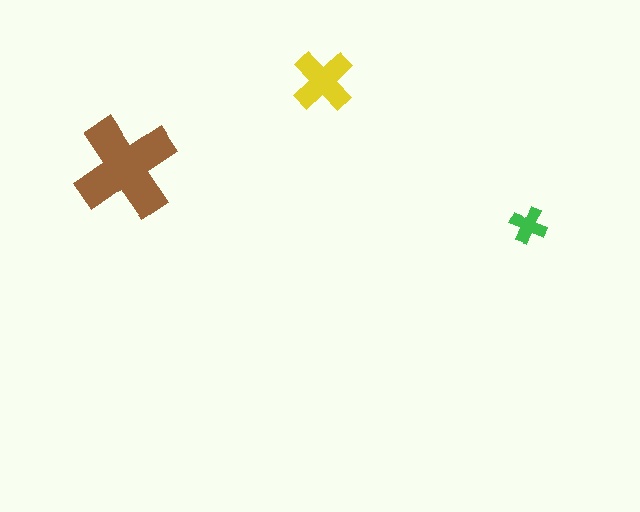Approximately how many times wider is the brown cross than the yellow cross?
About 1.5 times wider.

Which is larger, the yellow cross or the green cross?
The yellow one.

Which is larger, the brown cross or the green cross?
The brown one.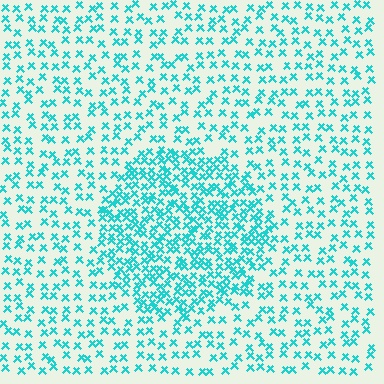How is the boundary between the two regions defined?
The boundary is defined by a change in element density (approximately 2.2x ratio). All elements are the same color, size, and shape.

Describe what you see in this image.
The image contains small cyan elements arranged at two different densities. A circle-shaped region is visible where the elements are more densely packed than the surrounding area.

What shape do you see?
I see a circle.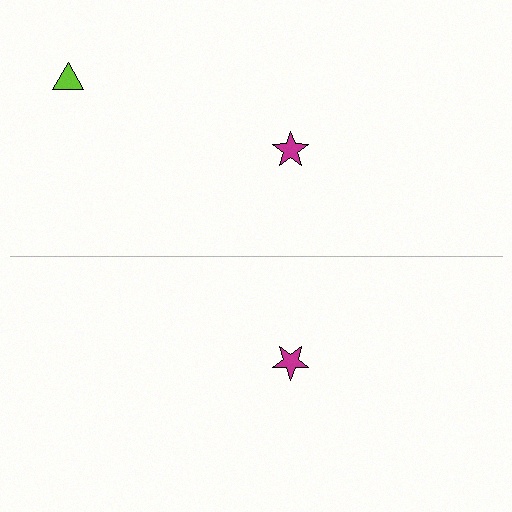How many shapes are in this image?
There are 3 shapes in this image.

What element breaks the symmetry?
A lime triangle is missing from the bottom side.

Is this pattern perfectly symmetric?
No, the pattern is not perfectly symmetric. A lime triangle is missing from the bottom side.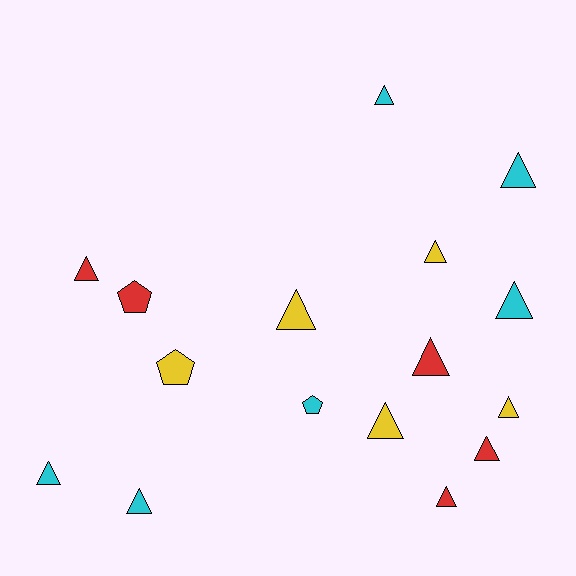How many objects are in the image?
There are 16 objects.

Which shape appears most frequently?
Triangle, with 13 objects.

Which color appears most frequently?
Cyan, with 6 objects.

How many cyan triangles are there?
There are 5 cyan triangles.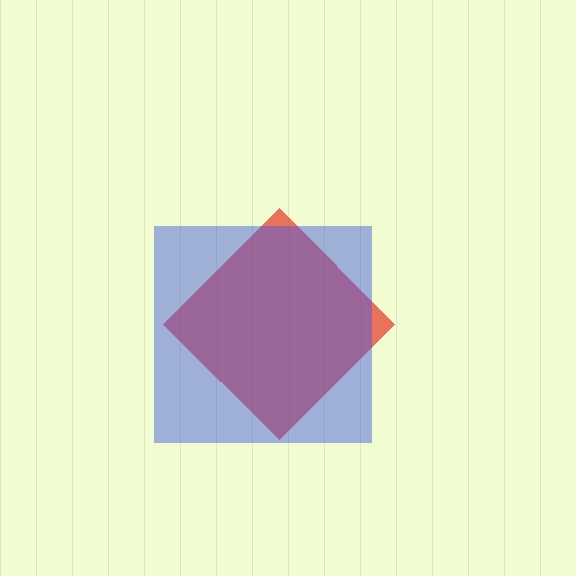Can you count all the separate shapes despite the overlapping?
Yes, there are 2 separate shapes.